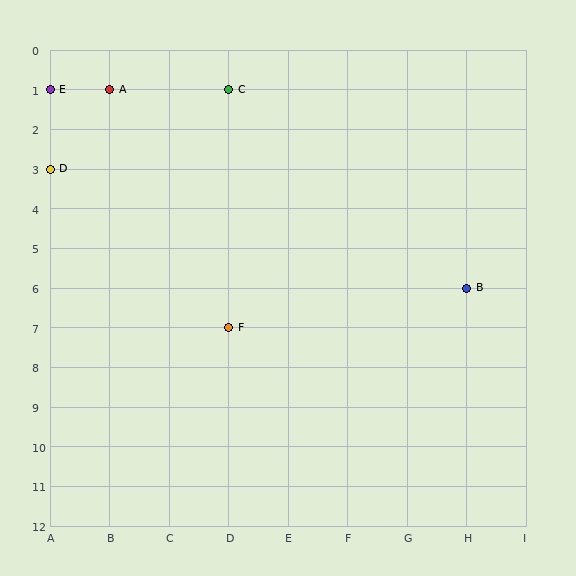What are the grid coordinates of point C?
Point C is at grid coordinates (D, 1).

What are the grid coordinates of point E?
Point E is at grid coordinates (A, 1).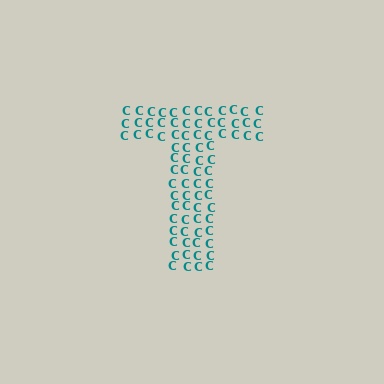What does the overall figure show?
The overall figure shows the letter T.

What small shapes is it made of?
It is made of small letter C's.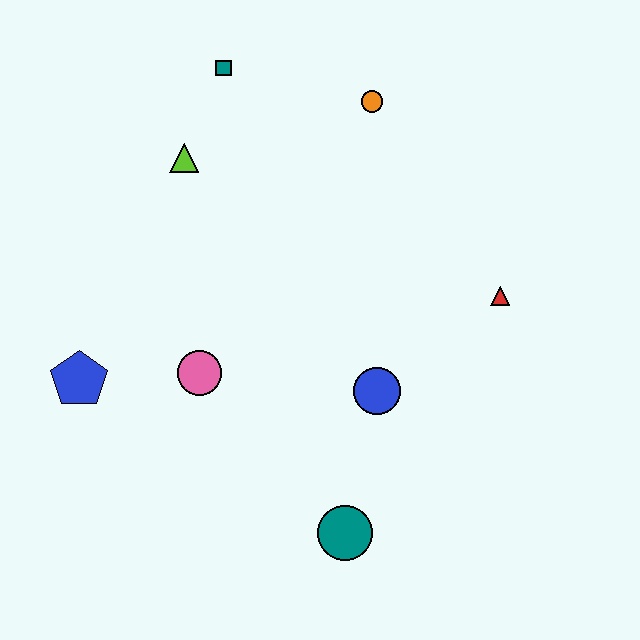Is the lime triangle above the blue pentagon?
Yes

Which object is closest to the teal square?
The lime triangle is closest to the teal square.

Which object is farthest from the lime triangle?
The teal circle is farthest from the lime triangle.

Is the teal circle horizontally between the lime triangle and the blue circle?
Yes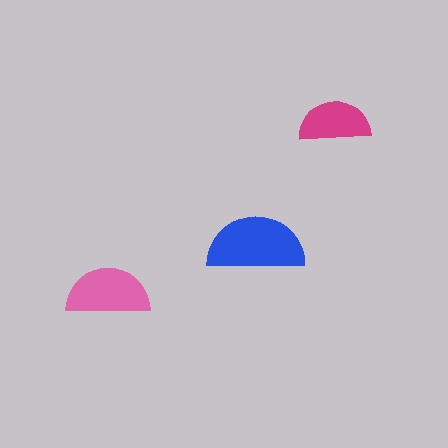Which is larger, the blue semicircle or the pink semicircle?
The blue one.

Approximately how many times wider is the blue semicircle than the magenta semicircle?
About 1.5 times wider.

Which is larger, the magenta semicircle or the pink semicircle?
The pink one.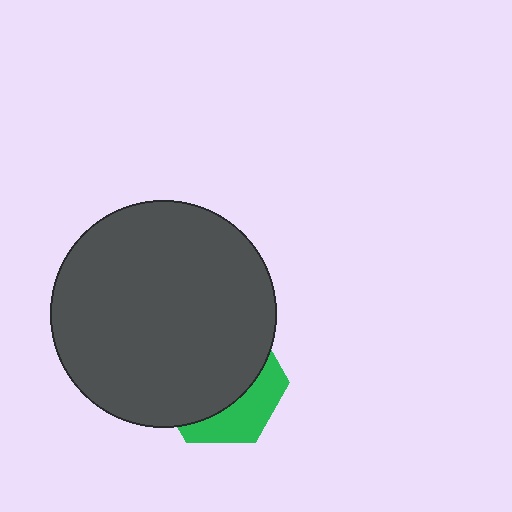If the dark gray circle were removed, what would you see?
You would see the complete green hexagon.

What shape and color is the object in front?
The object in front is a dark gray circle.